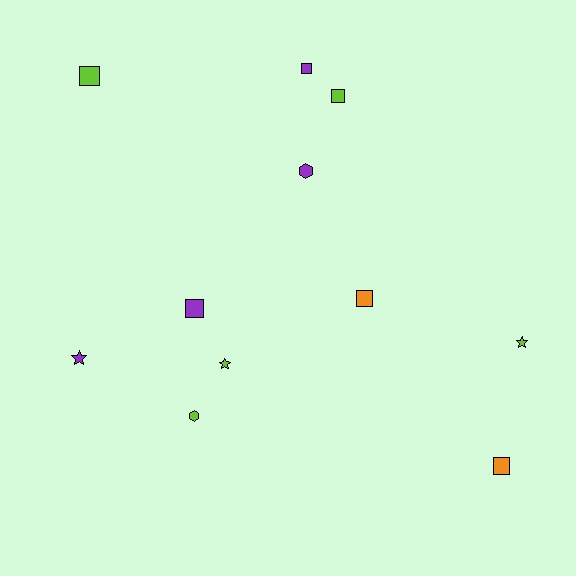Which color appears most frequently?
Lime, with 5 objects.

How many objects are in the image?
There are 11 objects.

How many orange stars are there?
There are no orange stars.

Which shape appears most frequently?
Square, with 6 objects.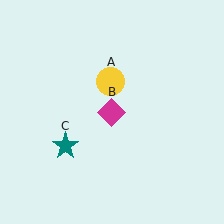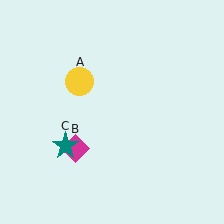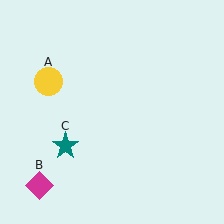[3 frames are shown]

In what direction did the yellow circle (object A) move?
The yellow circle (object A) moved left.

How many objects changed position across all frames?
2 objects changed position: yellow circle (object A), magenta diamond (object B).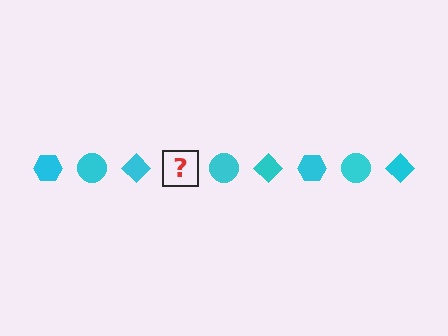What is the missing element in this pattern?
The missing element is a cyan hexagon.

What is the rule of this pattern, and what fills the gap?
The rule is that the pattern cycles through hexagon, circle, diamond shapes in cyan. The gap should be filled with a cyan hexagon.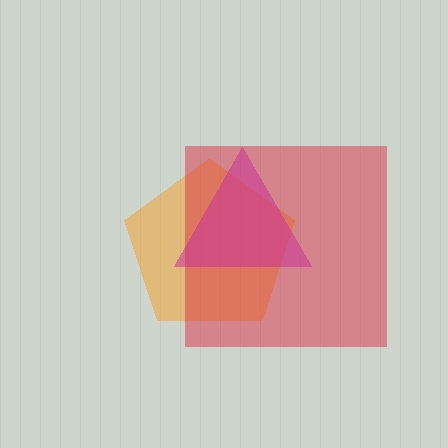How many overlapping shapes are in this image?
There are 3 overlapping shapes in the image.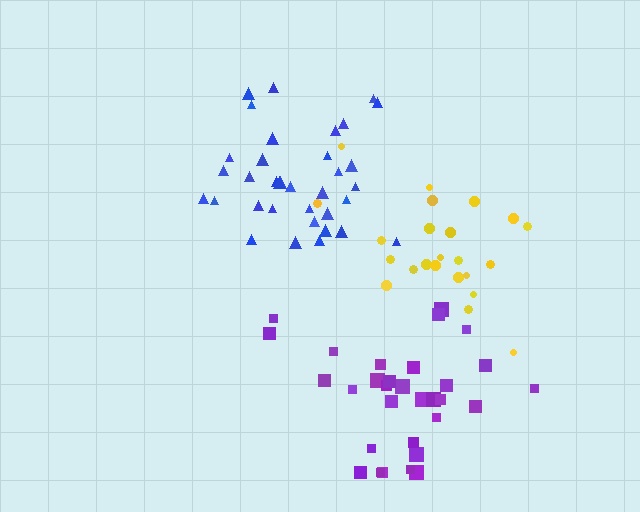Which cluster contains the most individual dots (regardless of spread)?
Blue (35).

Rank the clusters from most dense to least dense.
blue, purple, yellow.